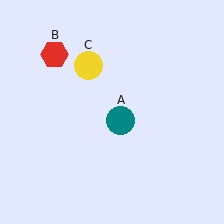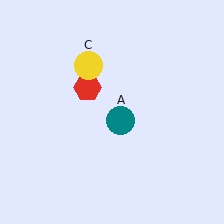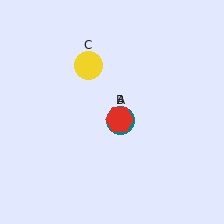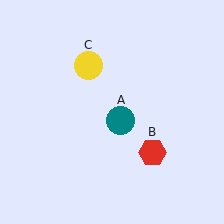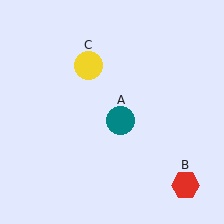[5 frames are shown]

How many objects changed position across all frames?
1 object changed position: red hexagon (object B).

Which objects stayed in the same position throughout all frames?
Teal circle (object A) and yellow circle (object C) remained stationary.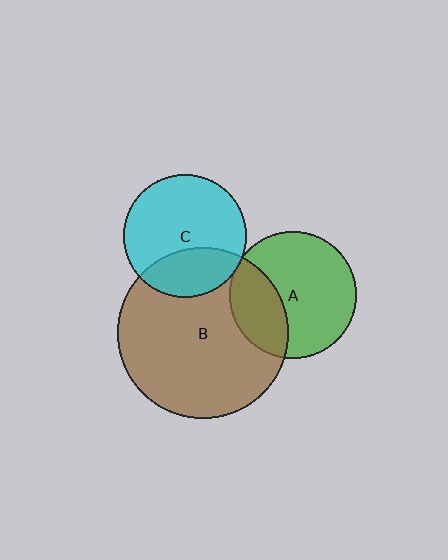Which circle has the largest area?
Circle B (brown).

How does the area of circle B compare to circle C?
Approximately 1.9 times.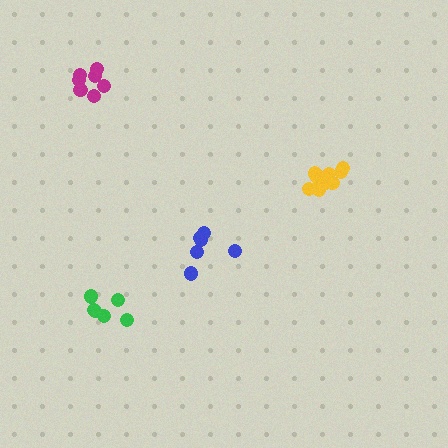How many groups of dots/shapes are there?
There are 4 groups.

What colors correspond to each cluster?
The clusters are colored: green, blue, magenta, yellow.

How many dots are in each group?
Group 1: 6 dots, Group 2: 6 dots, Group 3: 7 dots, Group 4: 12 dots (31 total).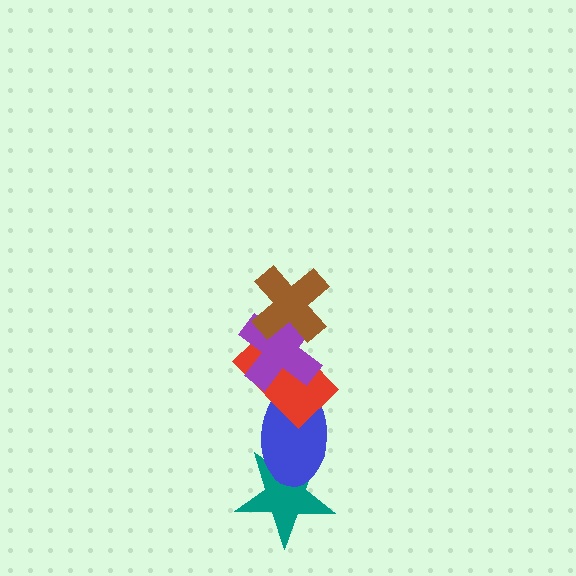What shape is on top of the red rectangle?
The purple cross is on top of the red rectangle.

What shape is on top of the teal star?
The blue ellipse is on top of the teal star.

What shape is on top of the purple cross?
The brown cross is on top of the purple cross.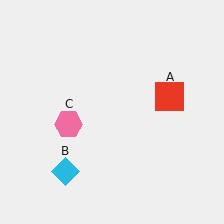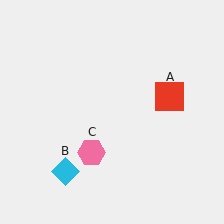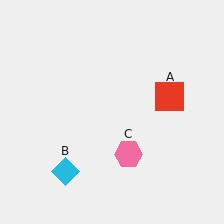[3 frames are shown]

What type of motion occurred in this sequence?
The pink hexagon (object C) rotated counterclockwise around the center of the scene.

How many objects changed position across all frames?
1 object changed position: pink hexagon (object C).